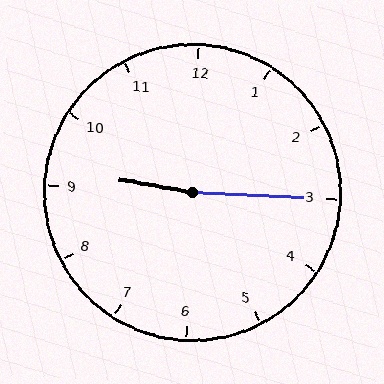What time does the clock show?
9:15.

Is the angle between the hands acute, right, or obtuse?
It is obtuse.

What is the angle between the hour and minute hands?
Approximately 172 degrees.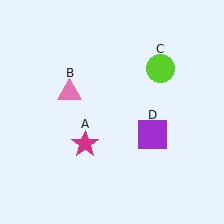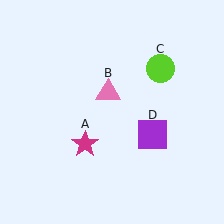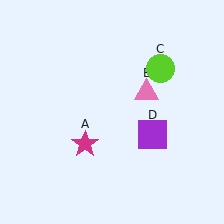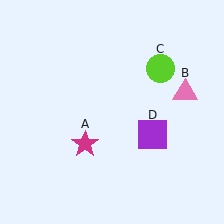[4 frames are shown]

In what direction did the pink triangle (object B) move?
The pink triangle (object B) moved right.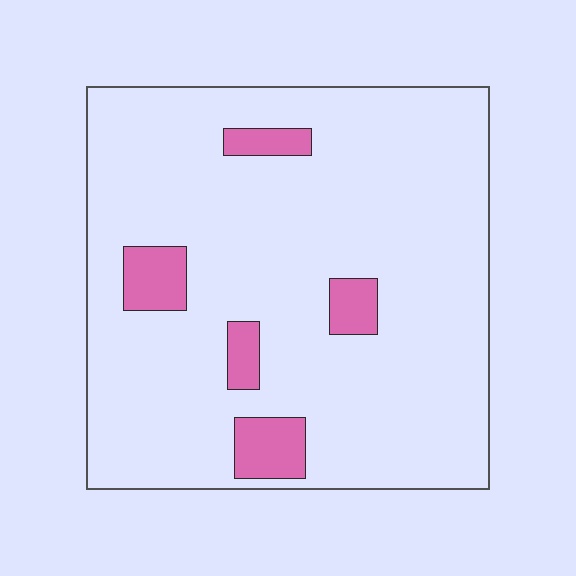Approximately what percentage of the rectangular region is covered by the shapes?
Approximately 10%.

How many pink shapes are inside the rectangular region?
5.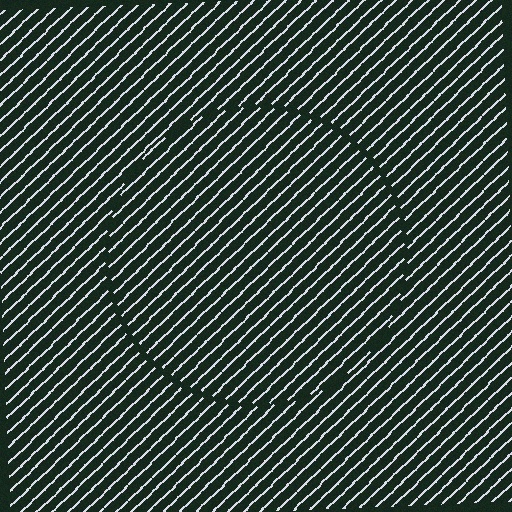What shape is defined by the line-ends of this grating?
An illusory circle. The interior of the shape contains the same grating, shifted by half a period — the contour is defined by the phase discontinuity where line-ends from the inner and outer gratings abut.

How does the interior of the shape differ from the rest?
The interior of the shape contains the same grating, shifted by half a period — the contour is defined by the phase discontinuity where line-ends from the inner and outer gratings abut.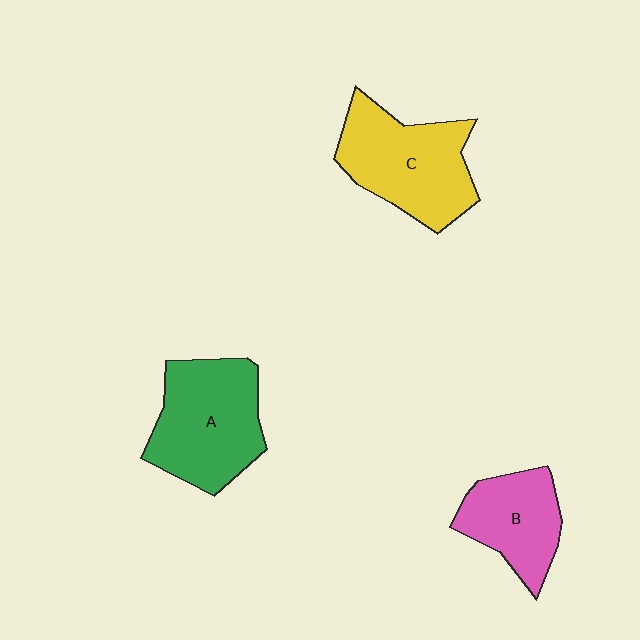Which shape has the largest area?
Shape A (green).